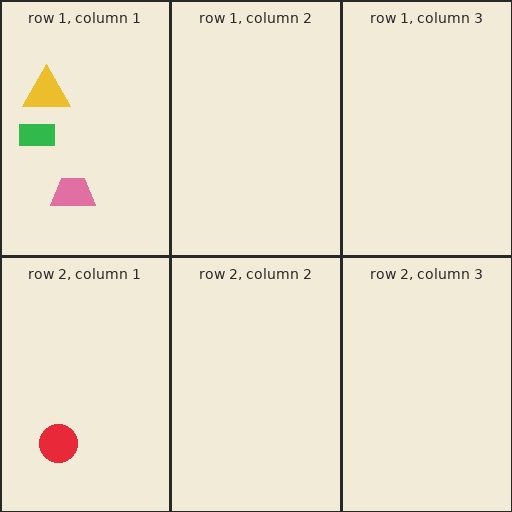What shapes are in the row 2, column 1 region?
The red circle.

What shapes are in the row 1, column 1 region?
The green rectangle, the yellow triangle, the pink trapezoid.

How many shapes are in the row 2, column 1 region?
1.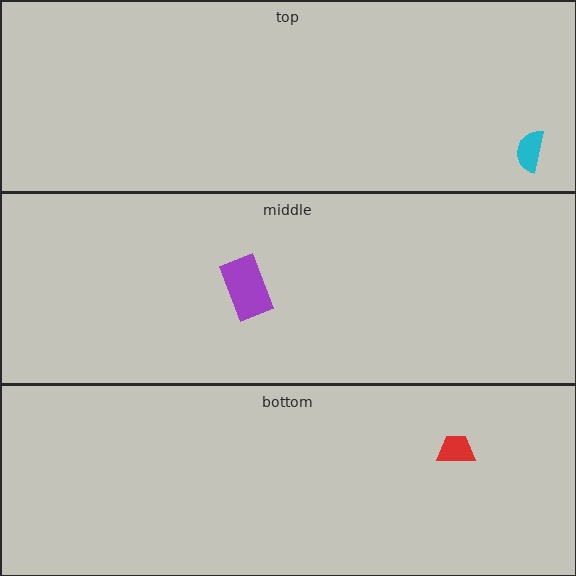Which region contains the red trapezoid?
The bottom region.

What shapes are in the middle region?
The purple rectangle.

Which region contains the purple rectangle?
The middle region.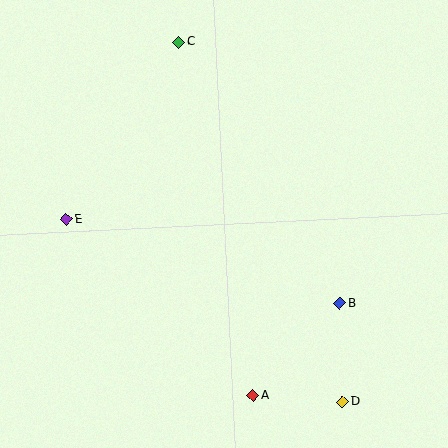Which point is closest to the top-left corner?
Point C is closest to the top-left corner.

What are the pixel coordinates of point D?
Point D is at (342, 402).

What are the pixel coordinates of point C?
Point C is at (179, 42).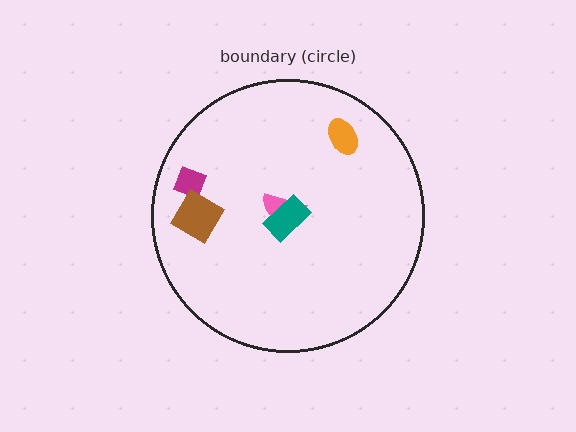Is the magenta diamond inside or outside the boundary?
Inside.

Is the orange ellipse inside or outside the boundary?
Inside.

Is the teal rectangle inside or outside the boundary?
Inside.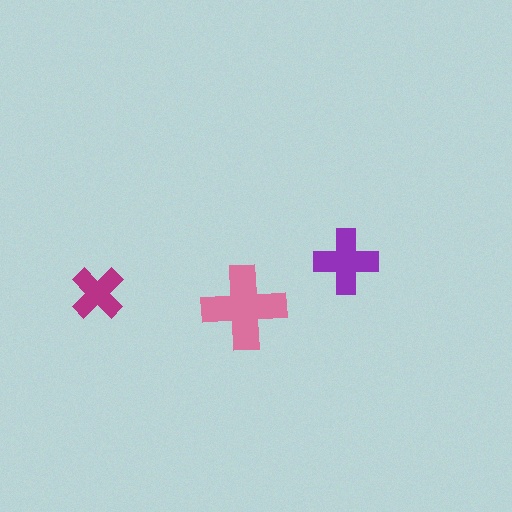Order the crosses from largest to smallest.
the pink one, the purple one, the magenta one.